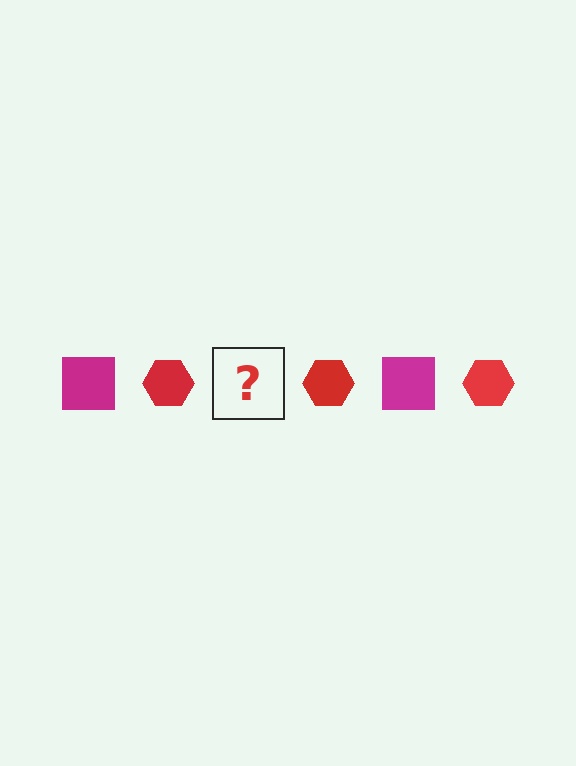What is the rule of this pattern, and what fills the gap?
The rule is that the pattern alternates between magenta square and red hexagon. The gap should be filled with a magenta square.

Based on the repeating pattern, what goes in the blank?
The blank should be a magenta square.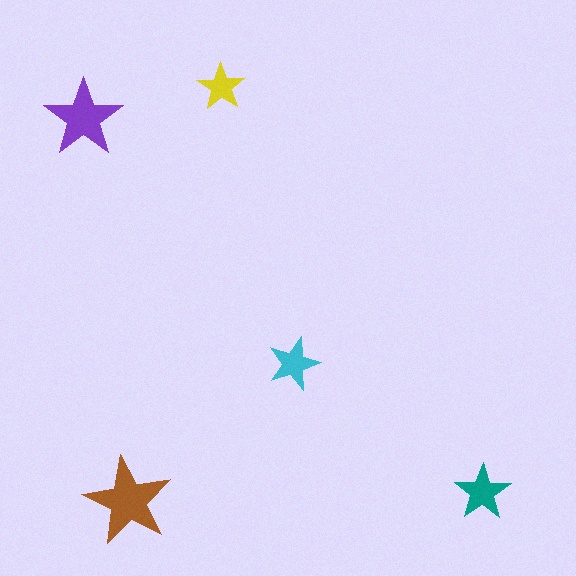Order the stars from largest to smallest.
the brown one, the purple one, the teal one, the cyan one, the yellow one.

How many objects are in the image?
There are 5 objects in the image.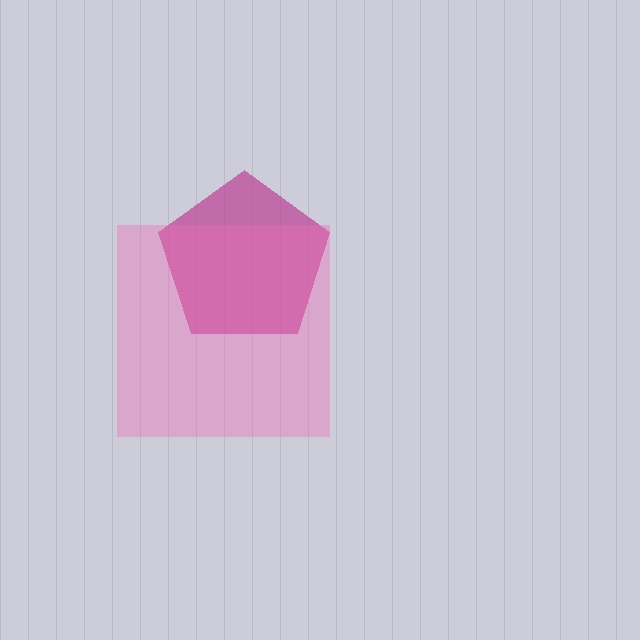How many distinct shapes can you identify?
There are 2 distinct shapes: a magenta pentagon, a pink square.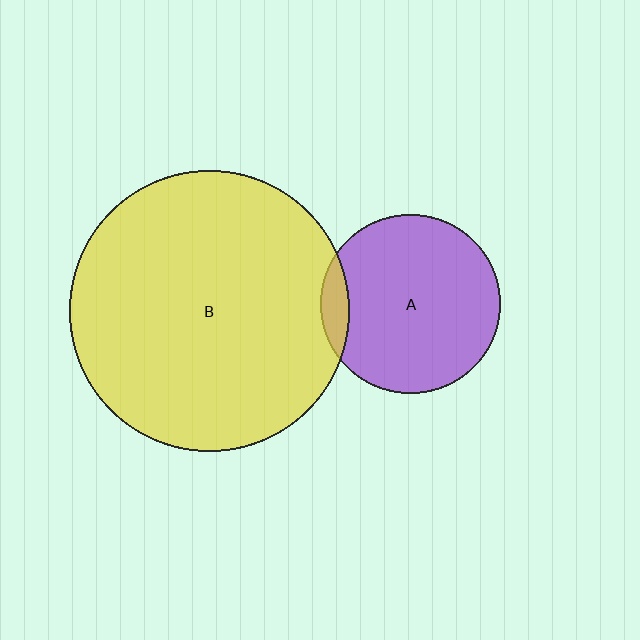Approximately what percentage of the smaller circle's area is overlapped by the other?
Approximately 10%.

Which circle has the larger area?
Circle B (yellow).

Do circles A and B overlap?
Yes.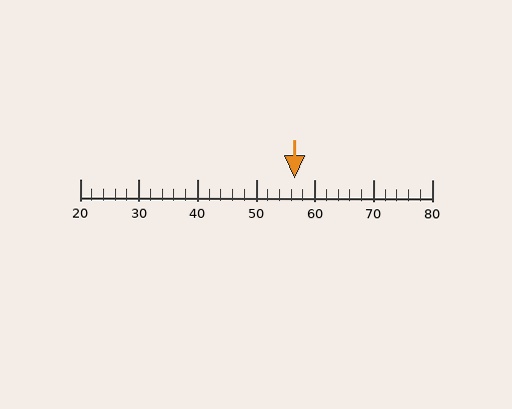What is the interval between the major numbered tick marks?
The major tick marks are spaced 10 units apart.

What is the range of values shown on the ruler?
The ruler shows values from 20 to 80.